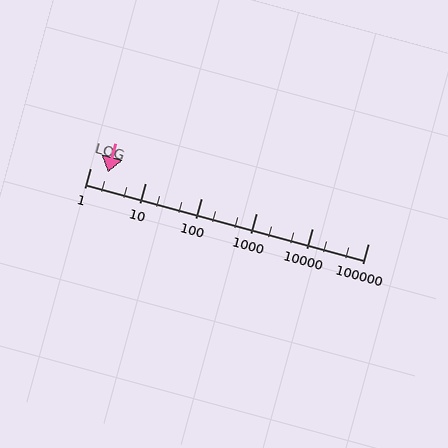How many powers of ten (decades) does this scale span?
The scale spans 5 decades, from 1 to 100000.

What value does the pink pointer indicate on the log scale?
The pointer indicates approximately 2.1.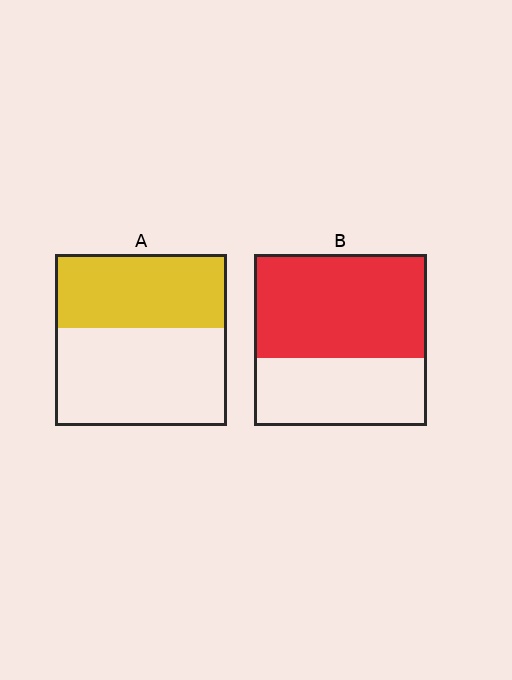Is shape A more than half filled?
No.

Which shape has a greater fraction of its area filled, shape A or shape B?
Shape B.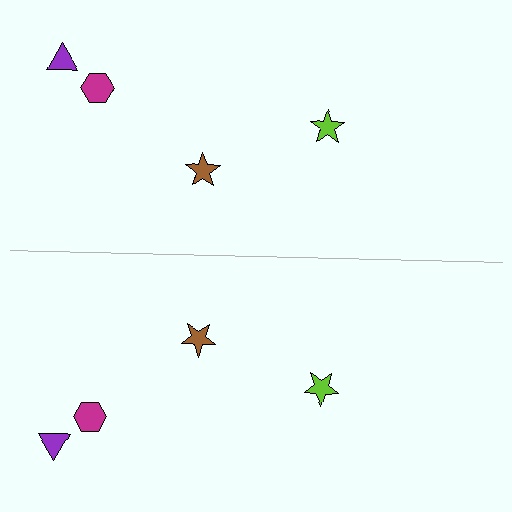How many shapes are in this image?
There are 8 shapes in this image.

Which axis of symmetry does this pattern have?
The pattern has a horizontal axis of symmetry running through the center of the image.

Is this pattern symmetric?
Yes, this pattern has bilateral (reflection) symmetry.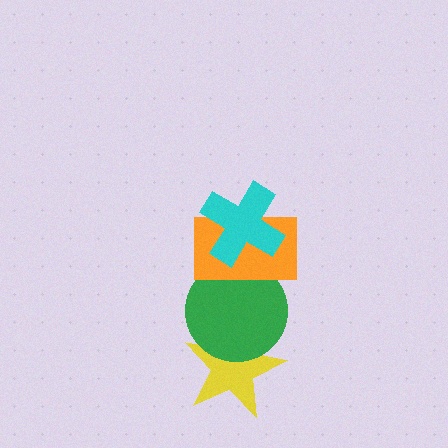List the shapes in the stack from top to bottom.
From top to bottom: the cyan cross, the orange rectangle, the green circle, the yellow star.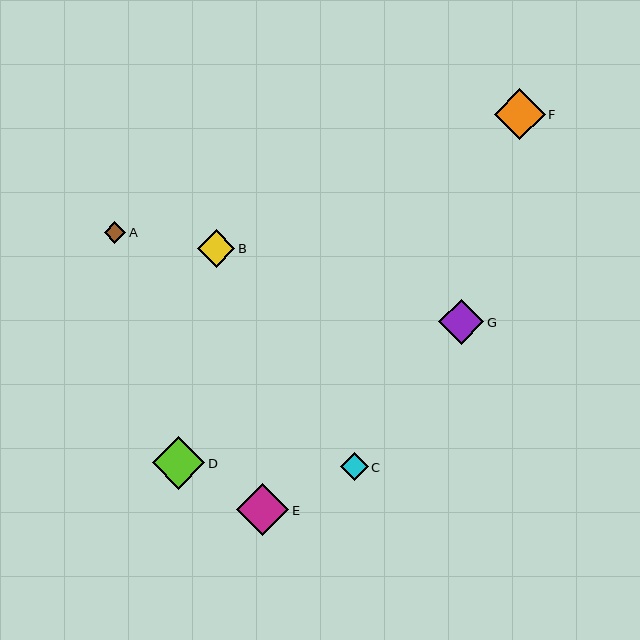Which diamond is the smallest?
Diamond A is the smallest with a size of approximately 22 pixels.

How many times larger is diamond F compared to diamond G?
Diamond F is approximately 1.1 times the size of diamond G.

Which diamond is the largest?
Diamond D is the largest with a size of approximately 53 pixels.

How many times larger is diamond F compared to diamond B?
Diamond F is approximately 1.3 times the size of diamond B.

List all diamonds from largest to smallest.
From largest to smallest: D, E, F, G, B, C, A.